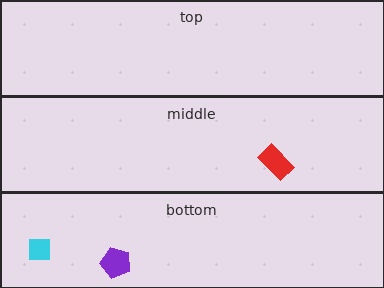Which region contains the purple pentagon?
The bottom region.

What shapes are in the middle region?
The red rectangle.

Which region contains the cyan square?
The bottom region.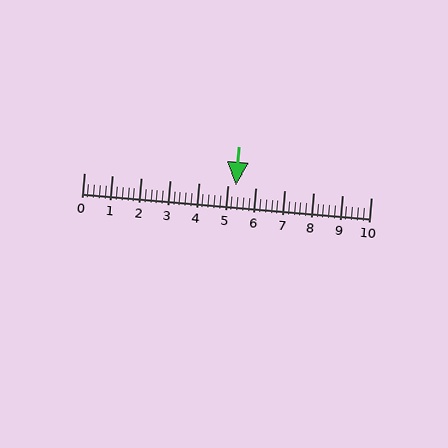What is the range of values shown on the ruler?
The ruler shows values from 0 to 10.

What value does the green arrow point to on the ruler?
The green arrow points to approximately 5.3.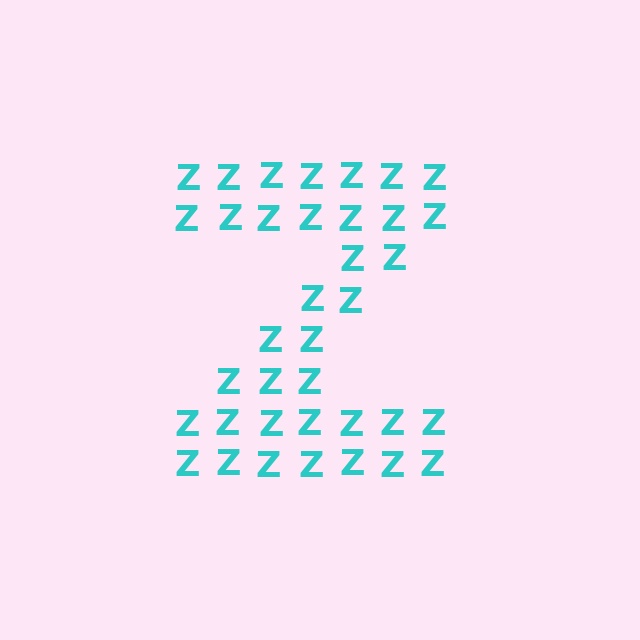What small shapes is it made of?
It is made of small letter Z's.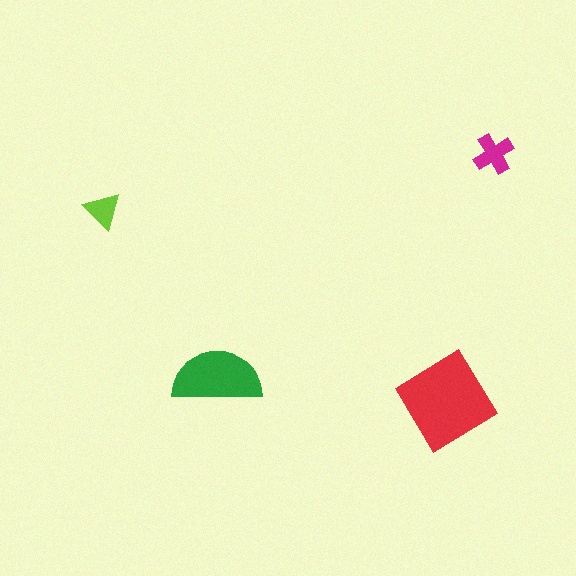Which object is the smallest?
The lime triangle.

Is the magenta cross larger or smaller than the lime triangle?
Larger.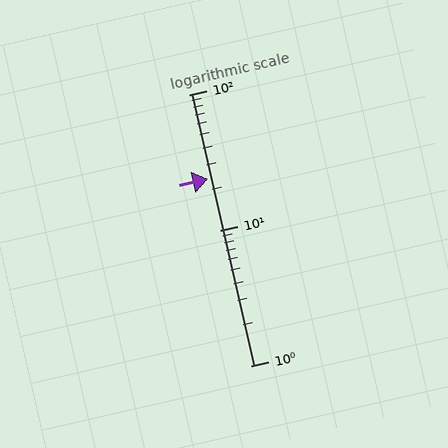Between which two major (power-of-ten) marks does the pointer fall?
The pointer is between 10 and 100.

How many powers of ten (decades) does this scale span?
The scale spans 2 decades, from 1 to 100.